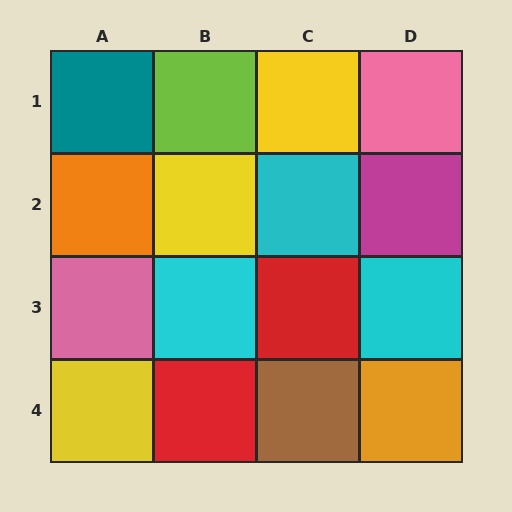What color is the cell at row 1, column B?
Lime.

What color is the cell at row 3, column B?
Cyan.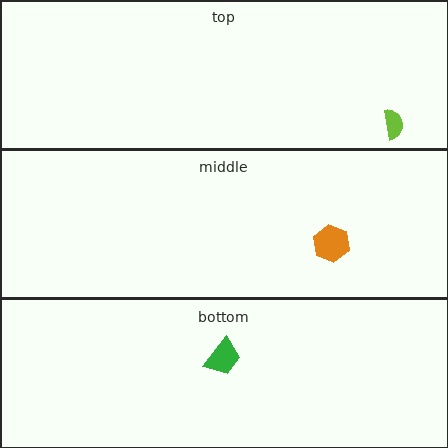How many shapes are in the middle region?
1.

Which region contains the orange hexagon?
The middle region.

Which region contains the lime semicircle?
The top region.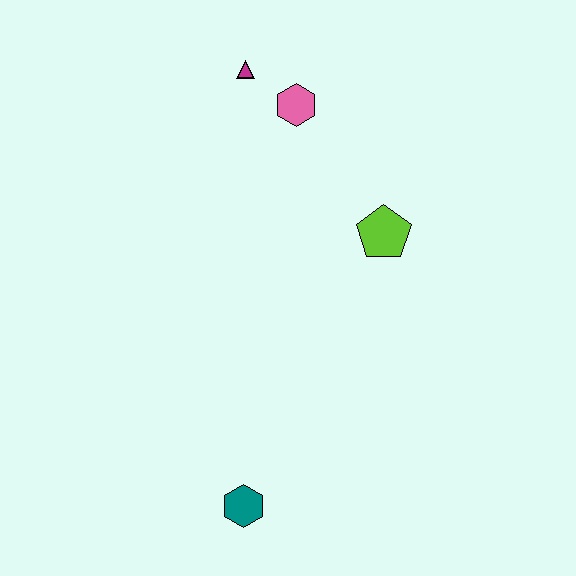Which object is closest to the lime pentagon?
The pink hexagon is closest to the lime pentagon.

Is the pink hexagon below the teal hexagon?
No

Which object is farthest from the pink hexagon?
The teal hexagon is farthest from the pink hexagon.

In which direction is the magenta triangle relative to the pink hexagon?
The magenta triangle is to the left of the pink hexagon.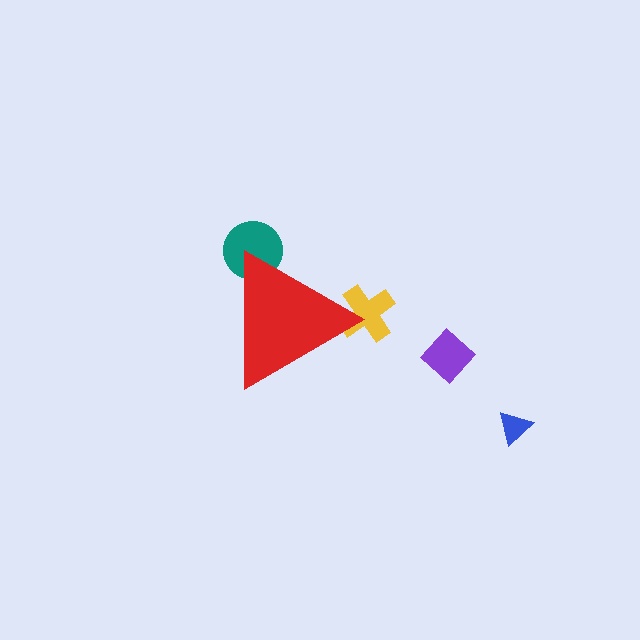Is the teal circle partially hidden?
Yes, the teal circle is partially hidden behind the red triangle.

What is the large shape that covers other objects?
A red triangle.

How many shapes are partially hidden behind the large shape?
2 shapes are partially hidden.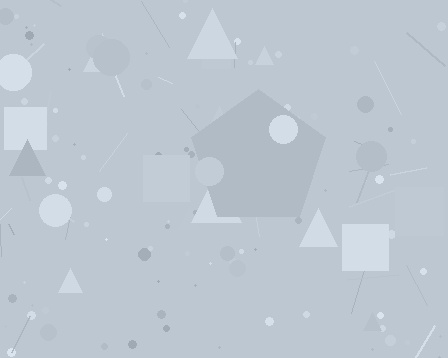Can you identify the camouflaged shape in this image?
The camouflaged shape is a pentagon.